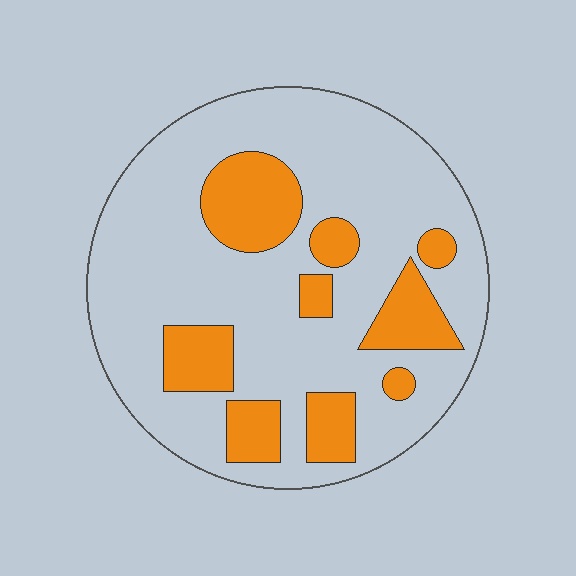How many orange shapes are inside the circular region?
9.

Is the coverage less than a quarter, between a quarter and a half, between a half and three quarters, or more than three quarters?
Less than a quarter.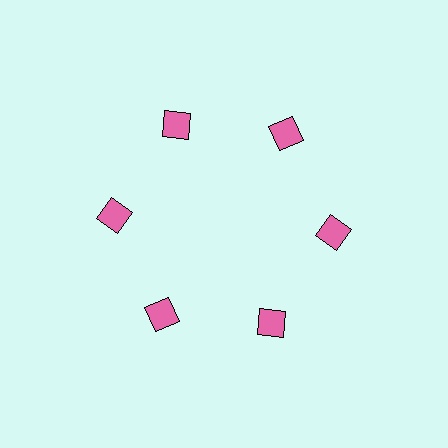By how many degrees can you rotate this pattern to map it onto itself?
The pattern maps onto itself every 60 degrees of rotation.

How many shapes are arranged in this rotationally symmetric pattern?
There are 6 shapes, arranged in 6 groups of 1.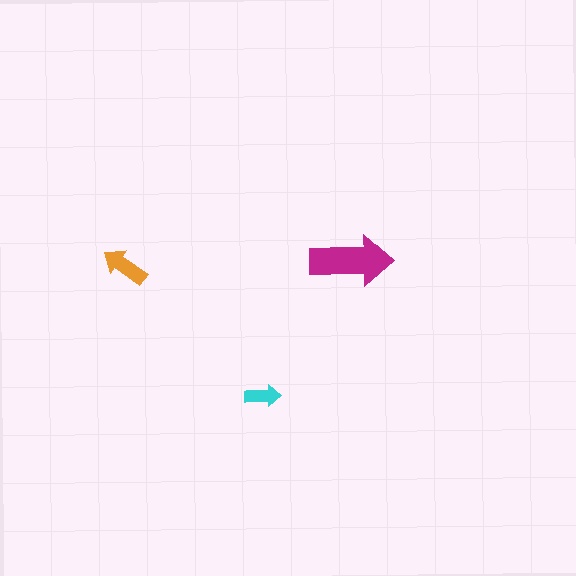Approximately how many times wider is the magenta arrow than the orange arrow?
About 2 times wider.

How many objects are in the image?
There are 3 objects in the image.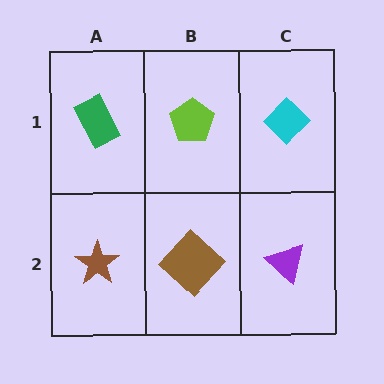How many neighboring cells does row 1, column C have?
2.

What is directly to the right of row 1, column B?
A cyan diamond.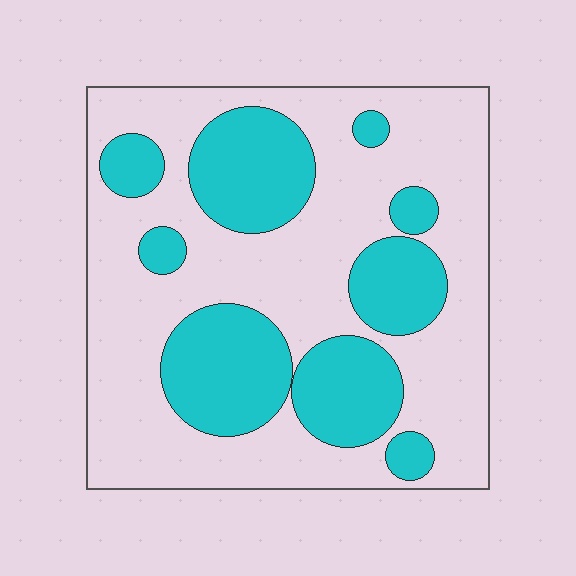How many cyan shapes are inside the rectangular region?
9.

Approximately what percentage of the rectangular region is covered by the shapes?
Approximately 35%.